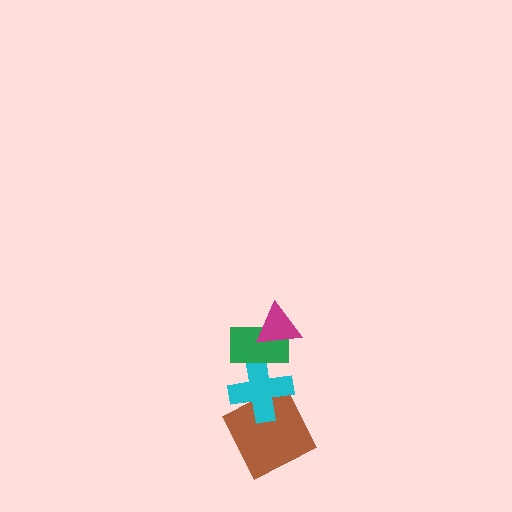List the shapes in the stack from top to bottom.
From top to bottom: the magenta triangle, the green rectangle, the cyan cross, the brown square.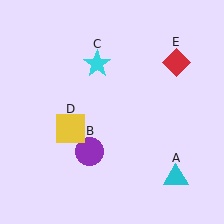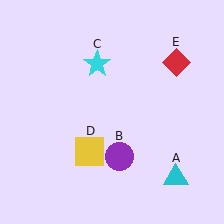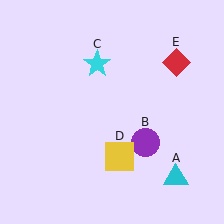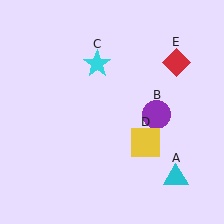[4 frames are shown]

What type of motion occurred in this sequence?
The purple circle (object B), yellow square (object D) rotated counterclockwise around the center of the scene.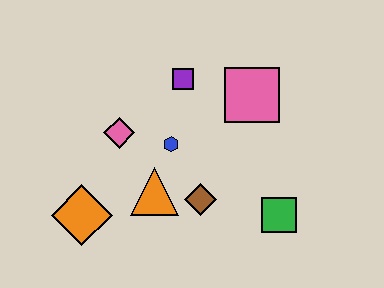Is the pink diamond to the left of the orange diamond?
No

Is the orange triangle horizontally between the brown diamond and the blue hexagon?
No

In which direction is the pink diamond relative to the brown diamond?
The pink diamond is to the left of the brown diamond.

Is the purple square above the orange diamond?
Yes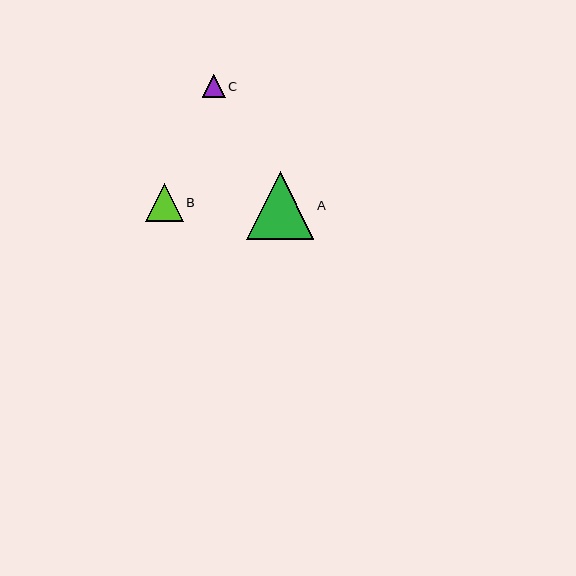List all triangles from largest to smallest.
From largest to smallest: A, B, C.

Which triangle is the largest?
Triangle A is the largest with a size of approximately 67 pixels.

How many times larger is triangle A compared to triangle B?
Triangle A is approximately 1.8 times the size of triangle B.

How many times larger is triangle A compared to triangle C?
Triangle A is approximately 2.9 times the size of triangle C.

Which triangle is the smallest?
Triangle C is the smallest with a size of approximately 23 pixels.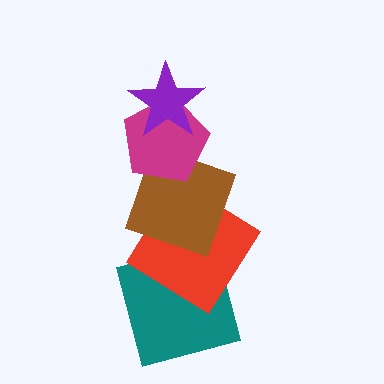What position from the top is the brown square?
The brown square is 3rd from the top.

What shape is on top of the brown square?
The magenta pentagon is on top of the brown square.